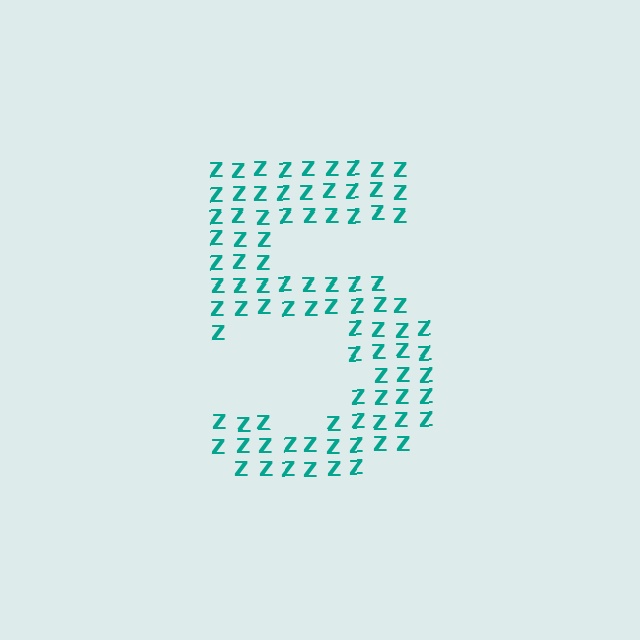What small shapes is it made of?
It is made of small letter Z's.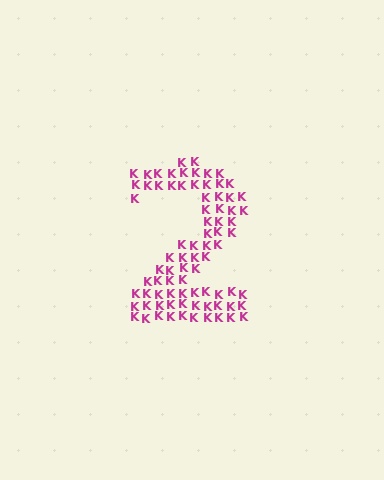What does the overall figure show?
The overall figure shows the digit 2.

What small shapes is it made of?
It is made of small letter K's.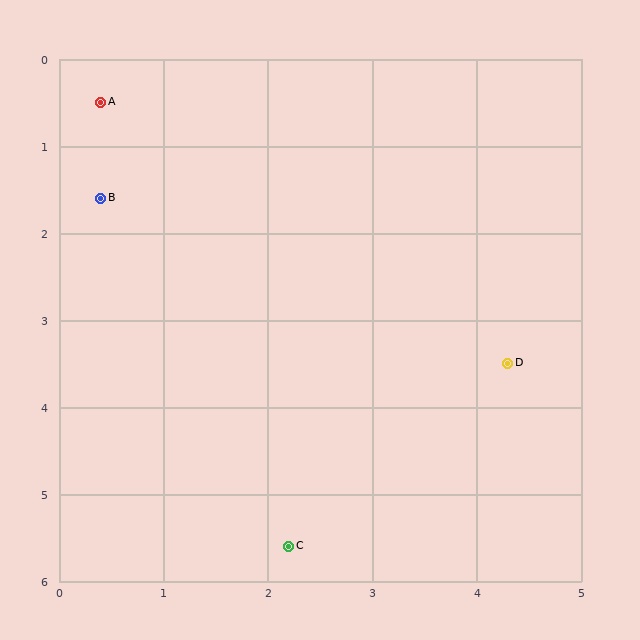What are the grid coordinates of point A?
Point A is at approximately (0.4, 0.5).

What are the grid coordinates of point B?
Point B is at approximately (0.4, 1.6).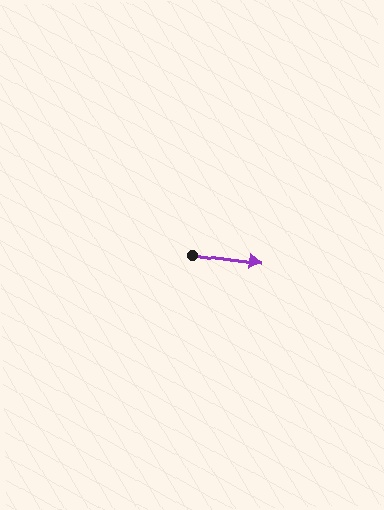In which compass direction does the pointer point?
East.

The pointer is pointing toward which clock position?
Roughly 3 o'clock.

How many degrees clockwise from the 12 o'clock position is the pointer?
Approximately 97 degrees.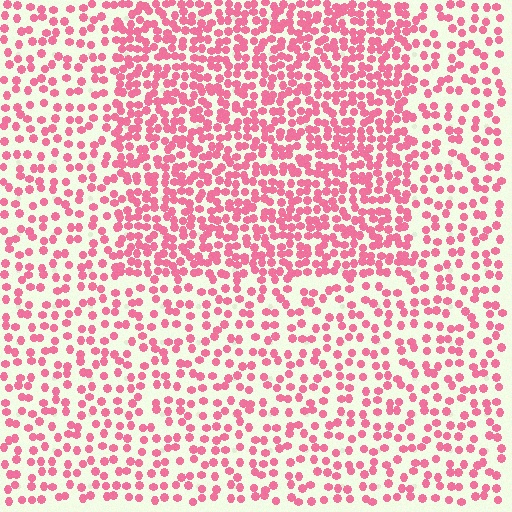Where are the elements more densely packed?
The elements are more densely packed inside the rectangle boundary.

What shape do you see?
I see a rectangle.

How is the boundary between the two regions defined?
The boundary is defined by a change in element density (approximately 1.9x ratio). All elements are the same color, size, and shape.